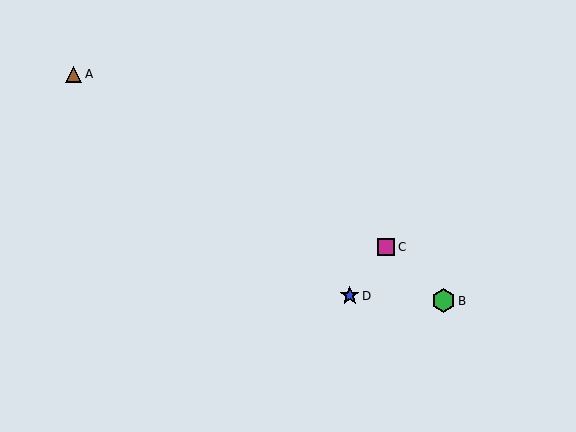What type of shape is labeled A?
Shape A is a brown triangle.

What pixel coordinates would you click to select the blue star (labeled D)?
Click at (350, 296) to select the blue star D.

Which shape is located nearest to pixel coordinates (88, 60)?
The brown triangle (labeled A) at (74, 74) is nearest to that location.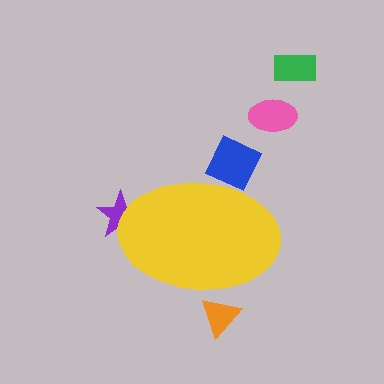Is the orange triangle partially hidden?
Yes, the orange triangle is partially hidden behind the yellow ellipse.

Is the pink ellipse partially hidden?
No, the pink ellipse is fully visible.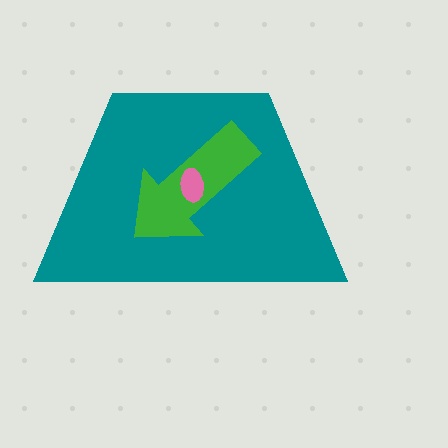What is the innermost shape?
The pink ellipse.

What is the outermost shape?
The teal trapezoid.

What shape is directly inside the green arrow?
The pink ellipse.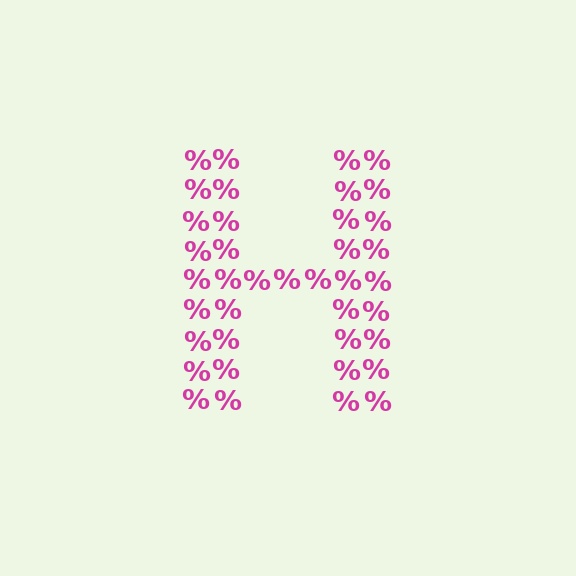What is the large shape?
The large shape is the letter H.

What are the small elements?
The small elements are percent signs.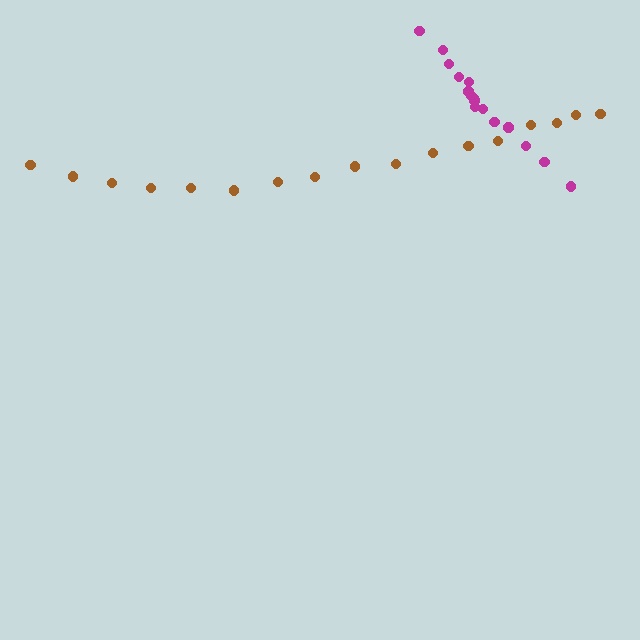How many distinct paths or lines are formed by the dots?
There are 2 distinct paths.